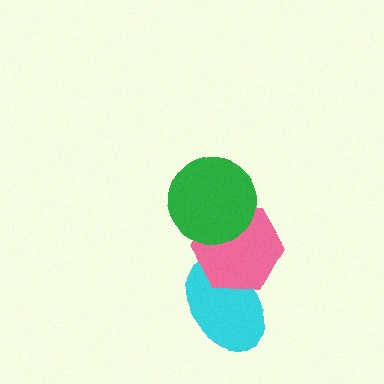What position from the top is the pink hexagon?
The pink hexagon is 2nd from the top.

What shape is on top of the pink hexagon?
The green circle is on top of the pink hexagon.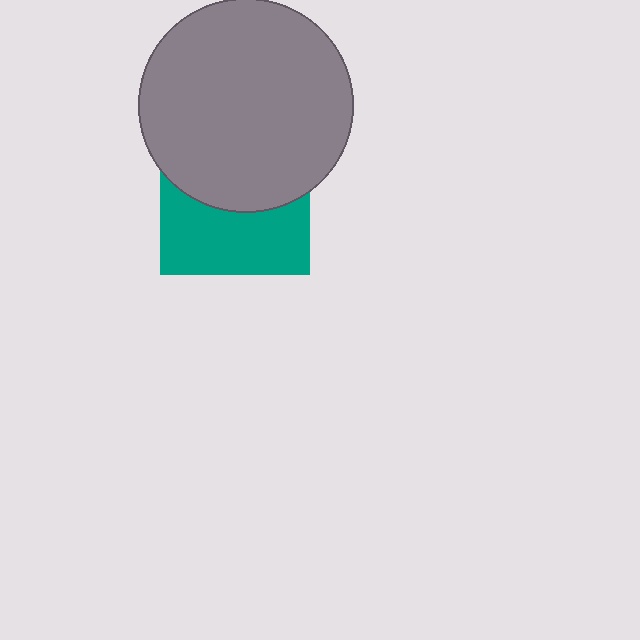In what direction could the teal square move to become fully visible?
The teal square could move down. That would shift it out from behind the gray circle entirely.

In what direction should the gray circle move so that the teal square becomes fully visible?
The gray circle should move up. That is the shortest direction to clear the overlap and leave the teal square fully visible.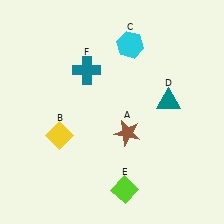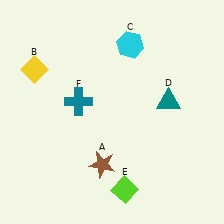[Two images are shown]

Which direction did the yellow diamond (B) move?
The yellow diamond (B) moved up.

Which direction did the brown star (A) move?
The brown star (A) moved down.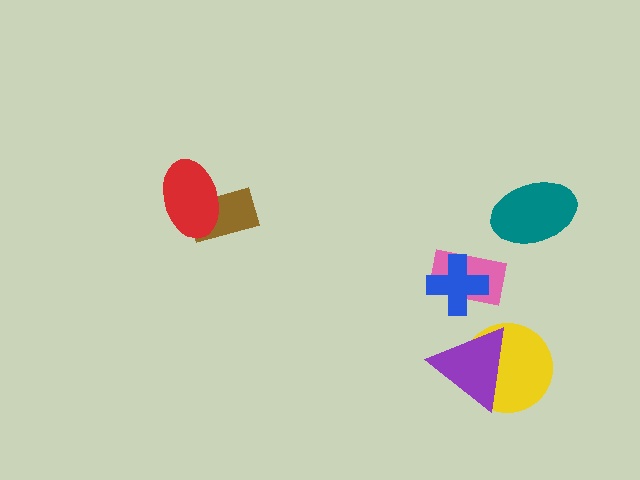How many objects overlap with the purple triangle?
1 object overlaps with the purple triangle.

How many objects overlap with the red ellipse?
1 object overlaps with the red ellipse.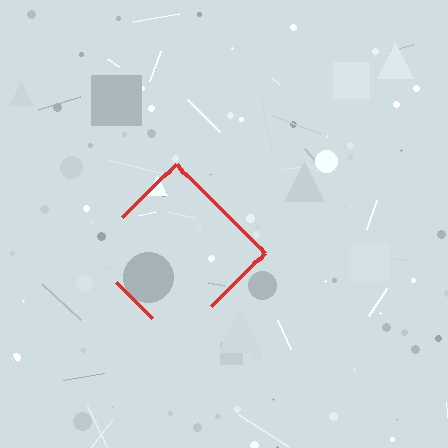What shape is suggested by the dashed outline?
The dashed outline suggests a diamond.